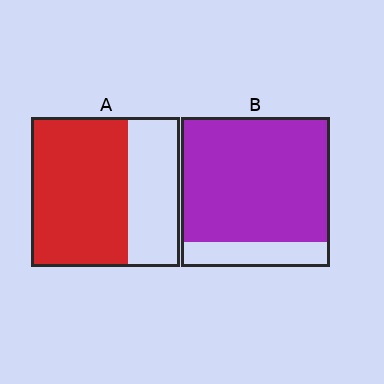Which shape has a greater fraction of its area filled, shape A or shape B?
Shape B.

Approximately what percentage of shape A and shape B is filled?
A is approximately 65% and B is approximately 85%.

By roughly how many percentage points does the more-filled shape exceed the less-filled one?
By roughly 20 percentage points (B over A).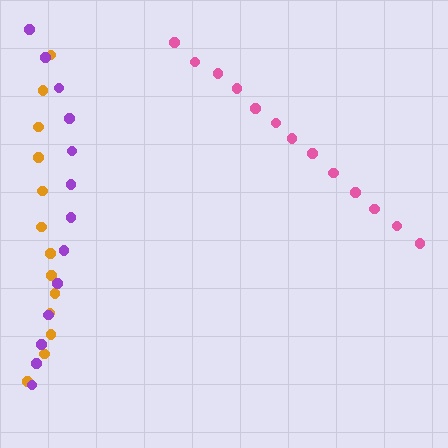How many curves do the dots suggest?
There are 3 distinct paths.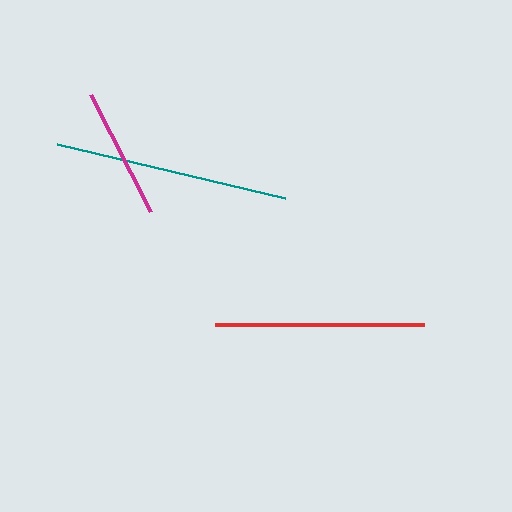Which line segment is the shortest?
The magenta line is the shortest at approximately 131 pixels.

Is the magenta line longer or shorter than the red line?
The red line is longer than the magenta line.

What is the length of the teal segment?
The teal segment is approximately 235 pixels long.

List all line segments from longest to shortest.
From longest to shortest: teal, red, magenta.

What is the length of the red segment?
The red segment is approximately 209 pixels long.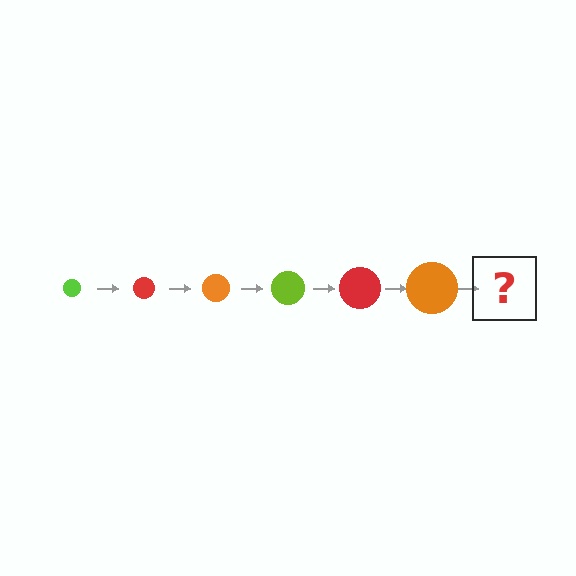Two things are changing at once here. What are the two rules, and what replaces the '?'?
The two rules are that the circle grows larger each step and the color cycles through lime, red, and orange. The '?' should be a lime circle, larger than the previous one.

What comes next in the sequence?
The next element should be a lime circle, larger than the previous one.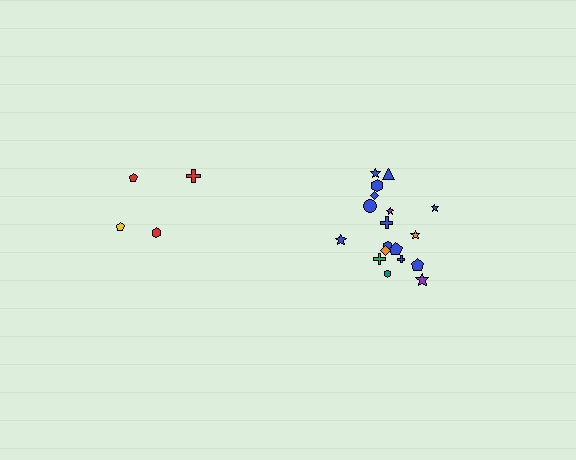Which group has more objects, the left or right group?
The right group.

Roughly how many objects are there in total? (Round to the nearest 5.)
Roughly 20 objects in total.